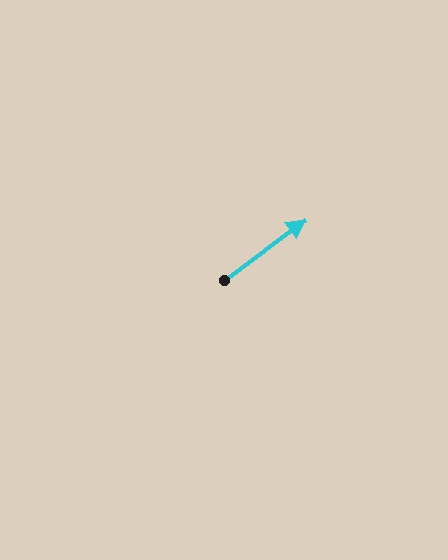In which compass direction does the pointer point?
Northeast.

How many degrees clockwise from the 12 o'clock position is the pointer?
Approximately 53 degrees.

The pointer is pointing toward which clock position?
Roughly 2 o'clock.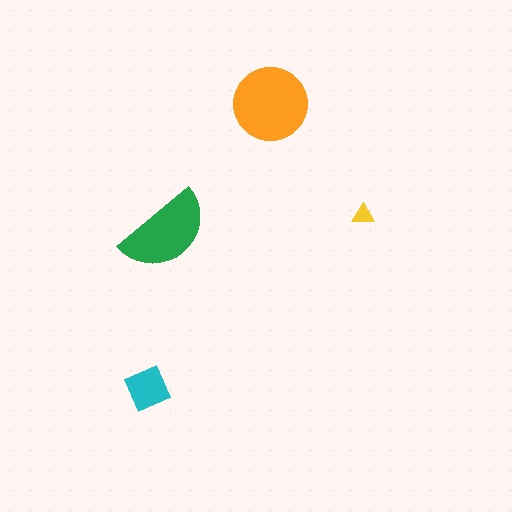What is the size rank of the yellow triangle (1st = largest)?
4th.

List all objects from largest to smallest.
The orange circle, the green semicircle, the cyan square, the yellow triangle.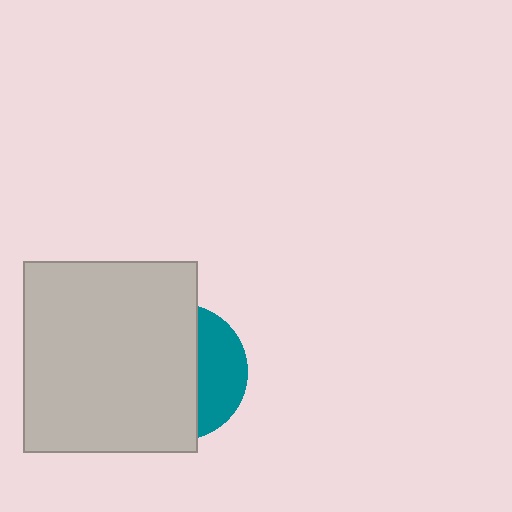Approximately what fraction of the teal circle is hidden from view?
Roughly 66% of the teal circle is hidden behind the light gray rectangle.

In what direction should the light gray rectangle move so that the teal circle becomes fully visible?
The light gray rectangle should move left. That is the shortest direction to clear the overlap and leave the teal circle fully visible.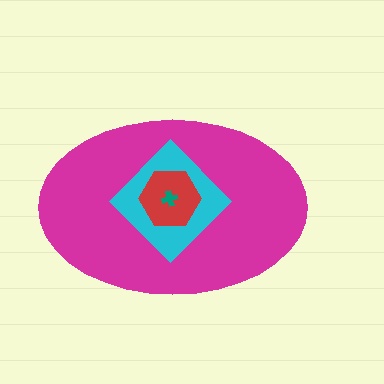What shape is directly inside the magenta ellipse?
The cyan diamond.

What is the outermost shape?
The magenta ellipse.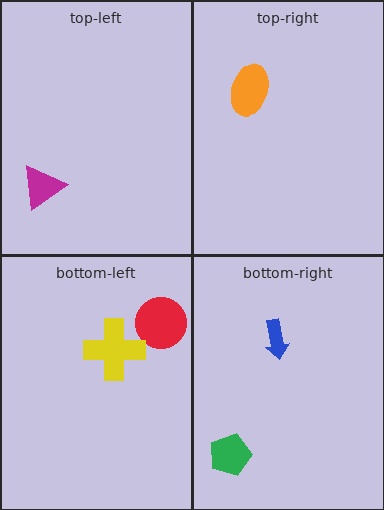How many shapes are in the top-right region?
1.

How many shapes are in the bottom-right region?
2.